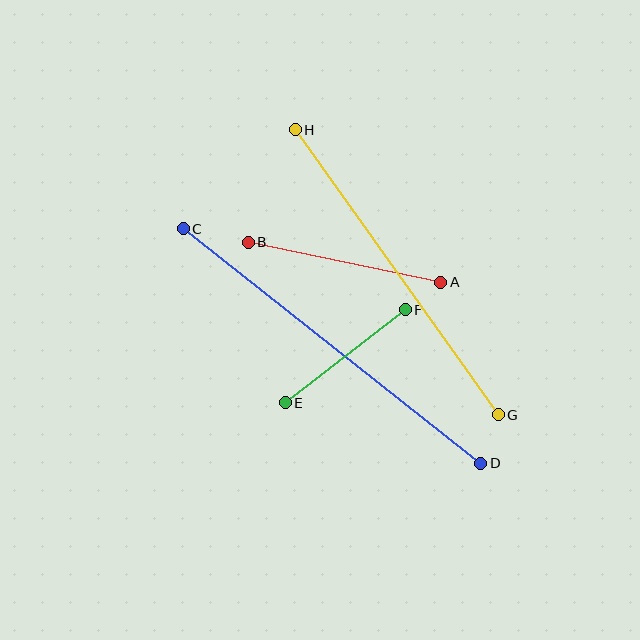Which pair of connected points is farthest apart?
Points C and D are farthest apart.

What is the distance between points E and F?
The distance is approximately 152 pixels.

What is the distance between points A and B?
The distance is approximately 197 pixels.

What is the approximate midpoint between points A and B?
The midpoint is at approximately (344, 262) pixels.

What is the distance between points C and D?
The distance is approximately 379 pixels.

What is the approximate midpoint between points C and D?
The midpoint is at approximately (332, 346) pixels.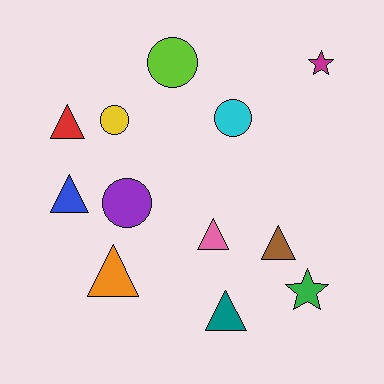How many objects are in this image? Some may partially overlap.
There are 12 objects.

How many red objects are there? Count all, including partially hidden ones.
There is 1 red object.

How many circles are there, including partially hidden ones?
There are 4 circles.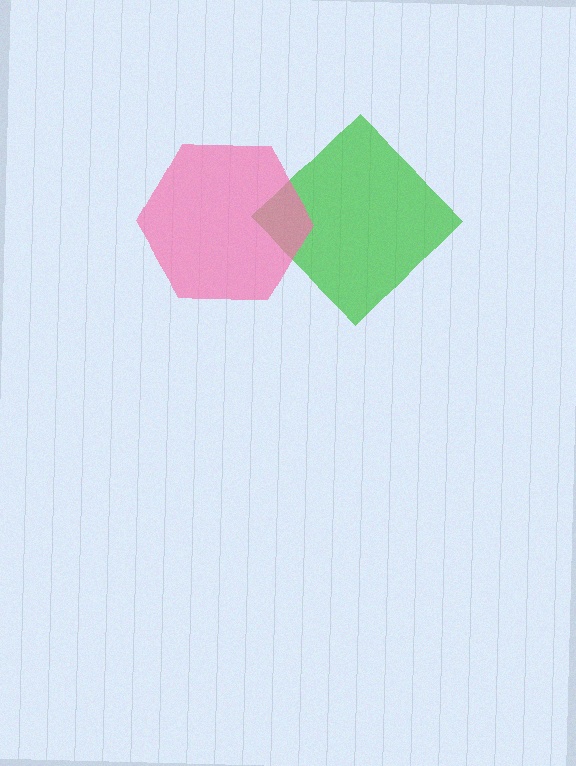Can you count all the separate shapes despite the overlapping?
Yes, there are 2 separate shapes.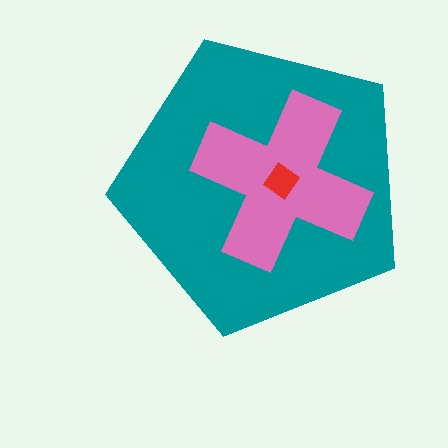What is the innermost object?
The red diamond.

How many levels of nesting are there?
3.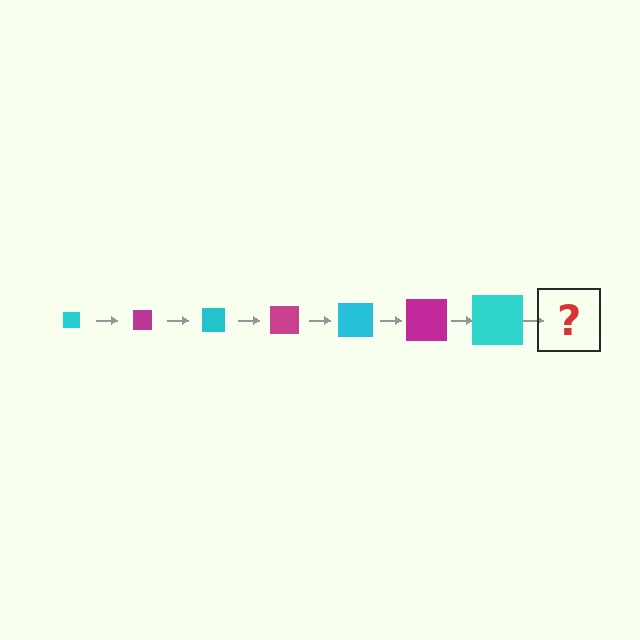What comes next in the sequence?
The next element should be a magenta square, larger than the previous one.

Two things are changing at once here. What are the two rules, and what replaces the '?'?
The two rules are that the square grows larger each step and the color cycles through cyan and magenta. The '?' should be a magenta square, larger than the previous one.